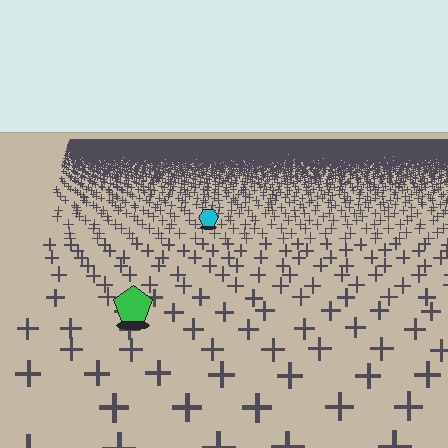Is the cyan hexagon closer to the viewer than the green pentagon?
No. The green pentagon is closer — you can tell from the texture gradient: the ground texture is coarser near it.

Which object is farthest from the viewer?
The cyan hexagon is farthest from the viewer. It appears smaller and the ground texture around it is denser.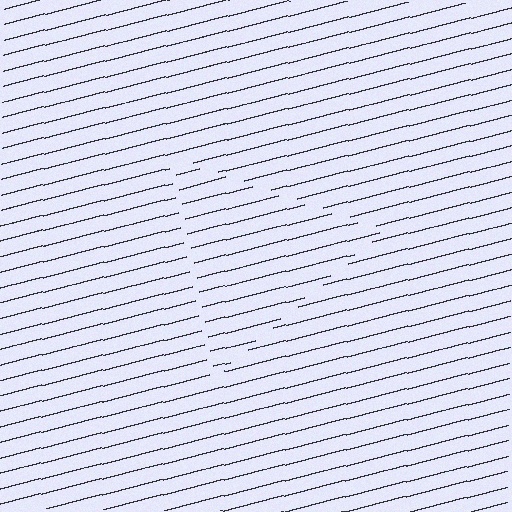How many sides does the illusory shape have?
3 sides — the line-ends trace a triangle.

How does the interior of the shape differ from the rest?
The interior of the shape contains the same grating, shifted by half a period — the contour is defined by the phase discontinuity where line-ends from the inner and outer gratings abut.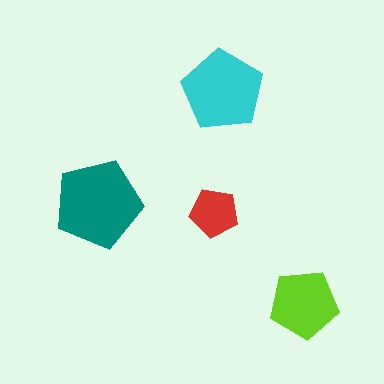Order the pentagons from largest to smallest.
the teal one, the cyan one, the lime one, the red one.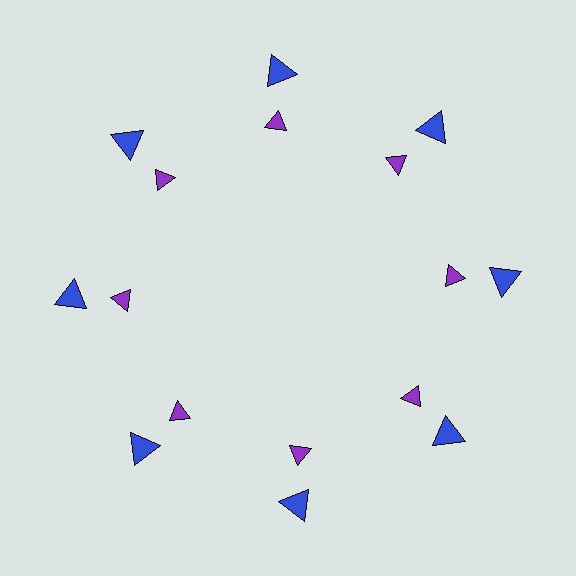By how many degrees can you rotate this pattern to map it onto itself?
The pattern maps onto itself every 45 degrees of rotation.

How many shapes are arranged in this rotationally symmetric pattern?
There are 16 shapes, arranged in 8 groups of 2.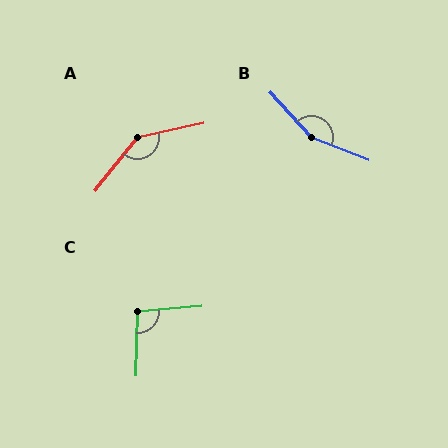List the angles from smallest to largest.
C (95°), A (141°), B (153°).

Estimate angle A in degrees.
Approximately 141 degrees.